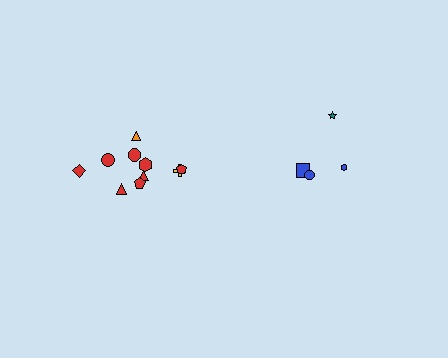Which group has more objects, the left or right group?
The left group.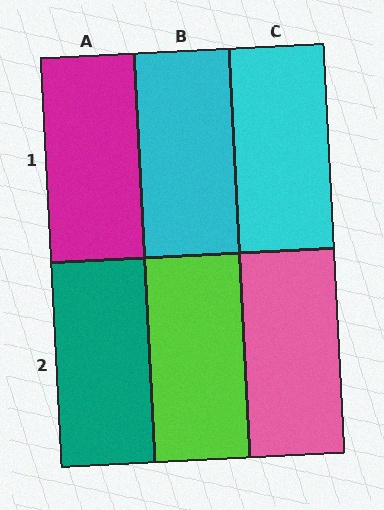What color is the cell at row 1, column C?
Cyan.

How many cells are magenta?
1 cell is magenta.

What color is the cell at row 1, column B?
Cyan.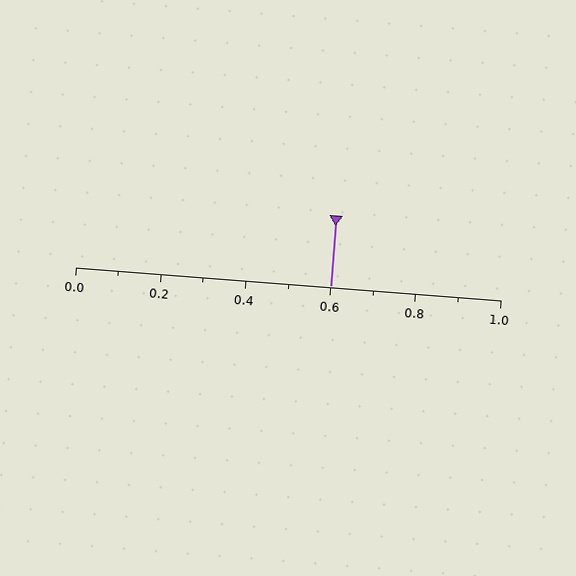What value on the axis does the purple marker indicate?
The marker indicates approximately 0.6.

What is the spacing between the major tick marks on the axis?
The major ticks are spaced 0.2 apart.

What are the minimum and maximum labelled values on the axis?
The axis runs from 0.0 to 1.0.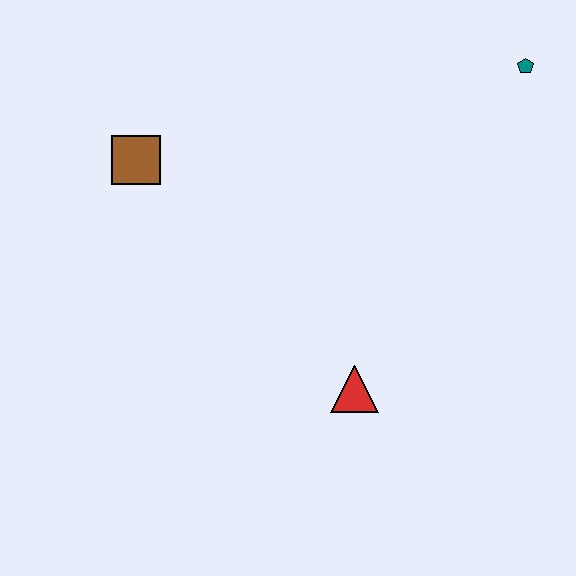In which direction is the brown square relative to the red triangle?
The brown square is above the red triangle.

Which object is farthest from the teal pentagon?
The brown square is farthest from the teal pentagon.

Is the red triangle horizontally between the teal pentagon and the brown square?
Yes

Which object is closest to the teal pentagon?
The red triangle is closest to the teal pentagon.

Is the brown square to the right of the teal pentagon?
No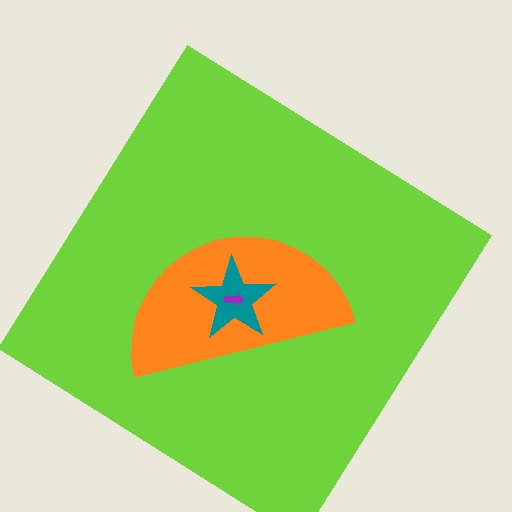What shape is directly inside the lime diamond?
The orange semicircle.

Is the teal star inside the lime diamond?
Yes.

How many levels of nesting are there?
4.